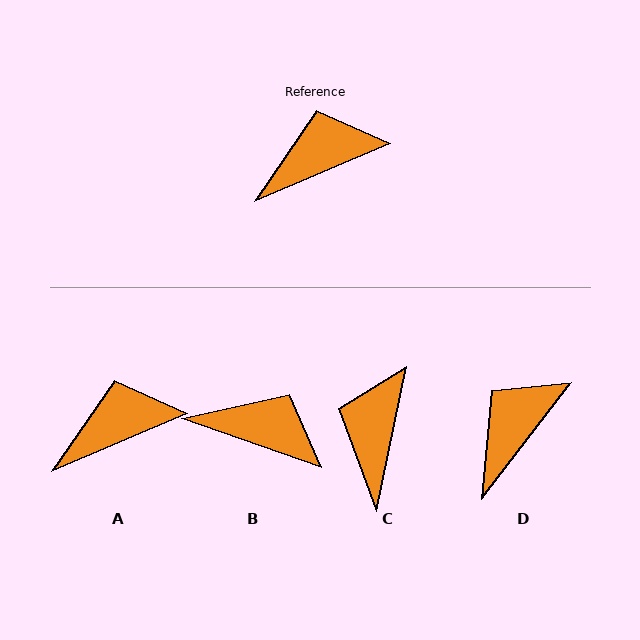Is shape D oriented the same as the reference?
No, it is off by about 29 degrees.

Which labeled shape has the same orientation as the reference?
A.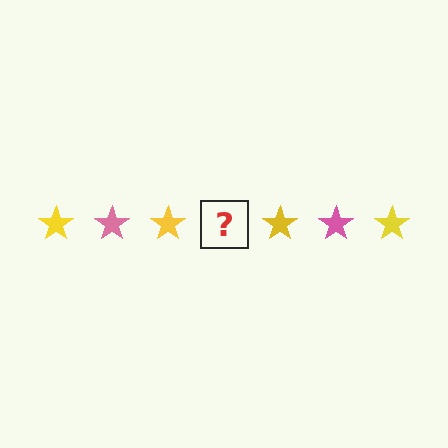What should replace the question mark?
The question mark should be replaced with a pink star.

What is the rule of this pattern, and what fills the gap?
The rule is that the pattern cycles through yellow, pink stars. The gap should be filled with a pink star.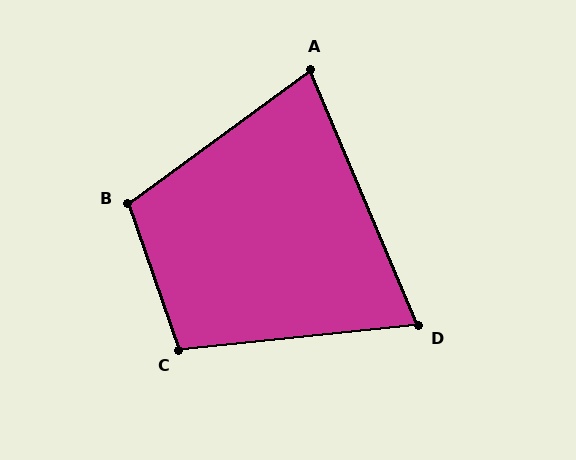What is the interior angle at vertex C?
Approximately 103 degrees (obtuse).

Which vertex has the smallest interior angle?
D, at approximately 73 degrees.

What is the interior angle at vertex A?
Approximately 77 degrees (acute).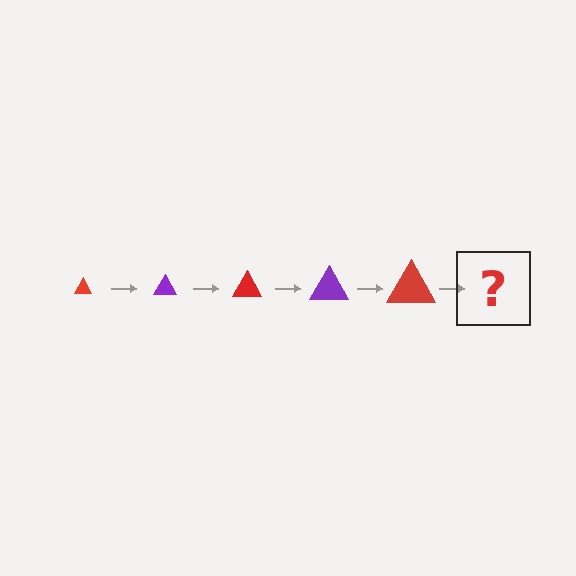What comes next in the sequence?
The next element should be a purple triangle, larger than the previous one.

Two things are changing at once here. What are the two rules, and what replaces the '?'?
The two rules are that the triangle grows larger each step and the color cycles through red and purple. The '?' should be a purple triangle, larger than the previous one.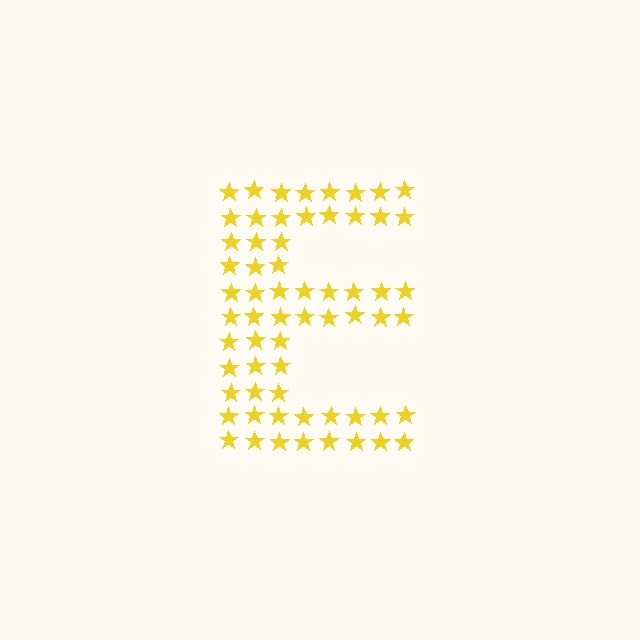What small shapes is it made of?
It is made of small stars.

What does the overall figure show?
The overall figure shows the letter E.